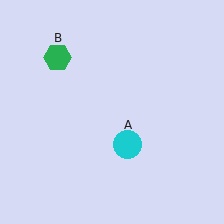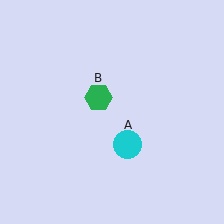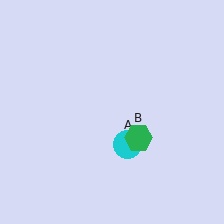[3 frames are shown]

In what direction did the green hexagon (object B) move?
The green hexagon (object B) moved down and to the right.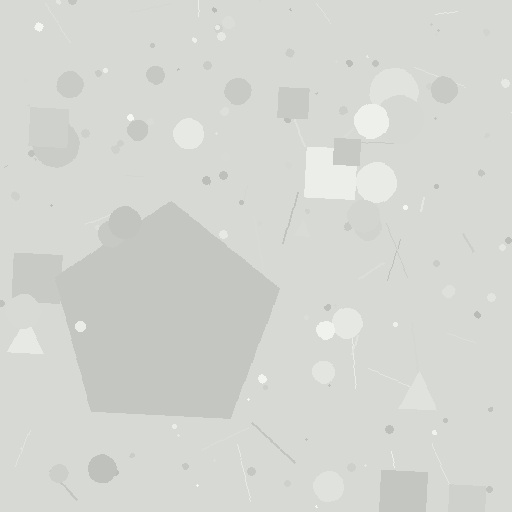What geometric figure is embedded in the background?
A pentagon is embedded in the background.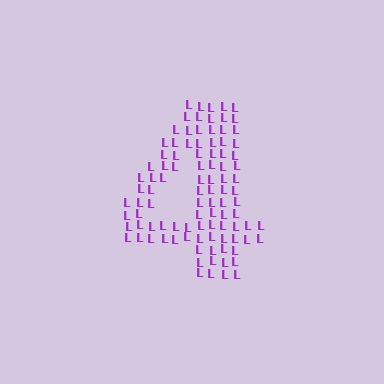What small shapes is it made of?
It is made of small letter L's.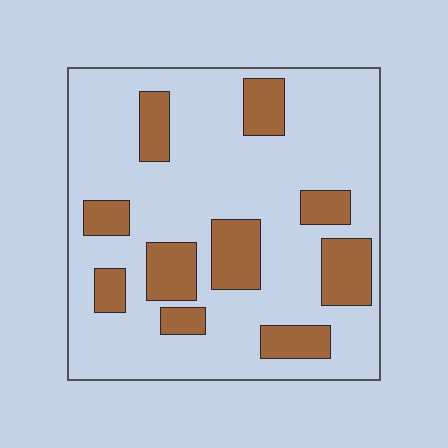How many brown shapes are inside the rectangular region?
10.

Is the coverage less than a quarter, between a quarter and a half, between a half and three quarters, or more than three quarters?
Less than a quarter.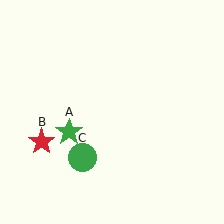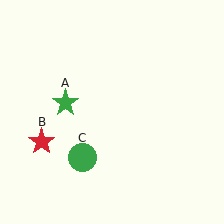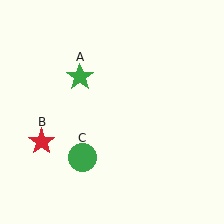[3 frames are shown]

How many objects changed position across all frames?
1 object changed position: green star (object A).